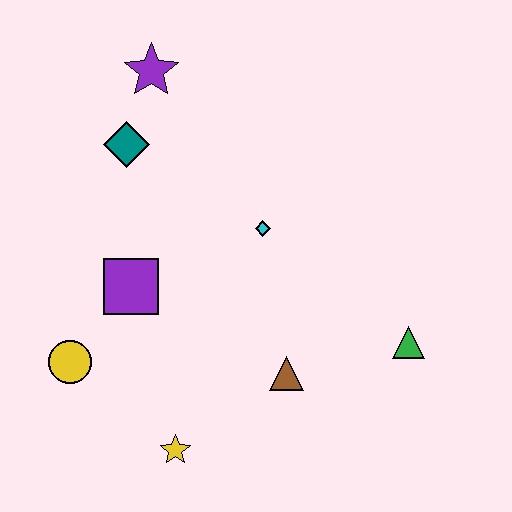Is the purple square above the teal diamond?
No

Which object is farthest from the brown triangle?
The purple star is farthest from the brown triangle.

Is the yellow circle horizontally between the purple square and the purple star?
No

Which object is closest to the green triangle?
The brown triangle is closest to the green triangle.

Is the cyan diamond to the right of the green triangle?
No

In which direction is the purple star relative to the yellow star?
The purple star is above the yellow star.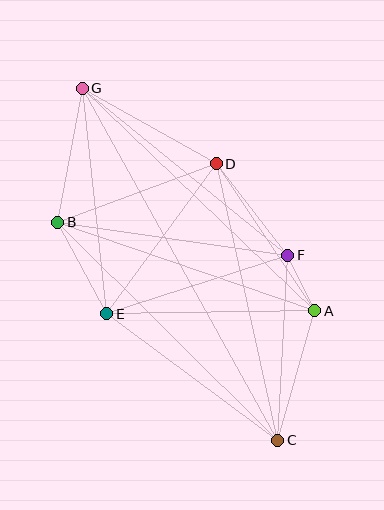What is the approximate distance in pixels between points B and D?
The distance between B and D is approximately 169 pixels.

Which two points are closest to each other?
Points A and F are closest to each other.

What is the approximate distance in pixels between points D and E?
The distance between D and E is approximately 185 pixels.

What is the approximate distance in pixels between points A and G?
The distance between A and G is approximately 322 pixels.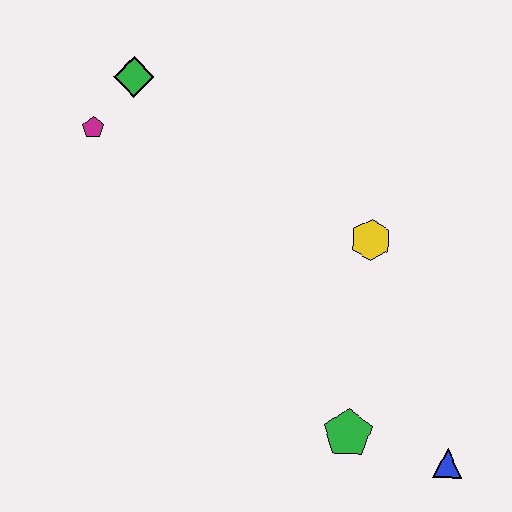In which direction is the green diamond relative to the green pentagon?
The green diamond is above the green pentagon.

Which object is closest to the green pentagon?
The blue triangle is closest to the green pentagon.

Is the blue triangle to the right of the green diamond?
Yes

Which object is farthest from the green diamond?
The blue triangle is farthest from the green diamond.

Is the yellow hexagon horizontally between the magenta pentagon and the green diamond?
No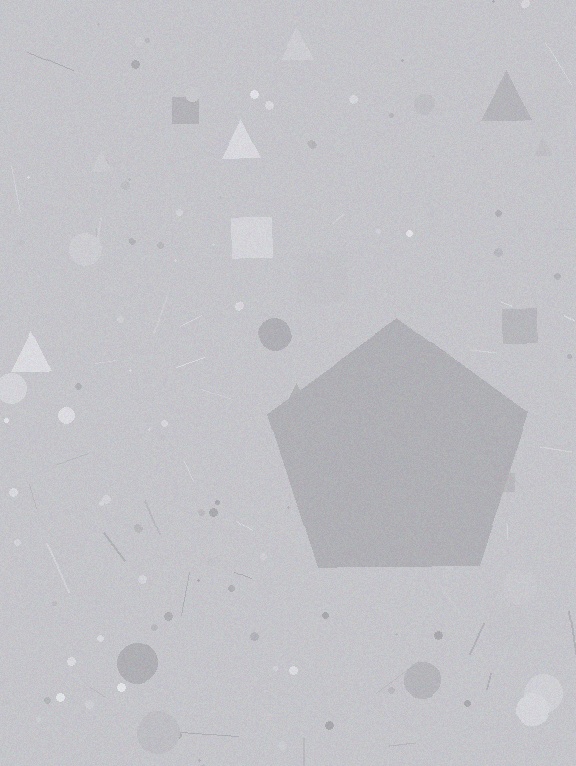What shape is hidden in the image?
A pentagon is hidden in the image.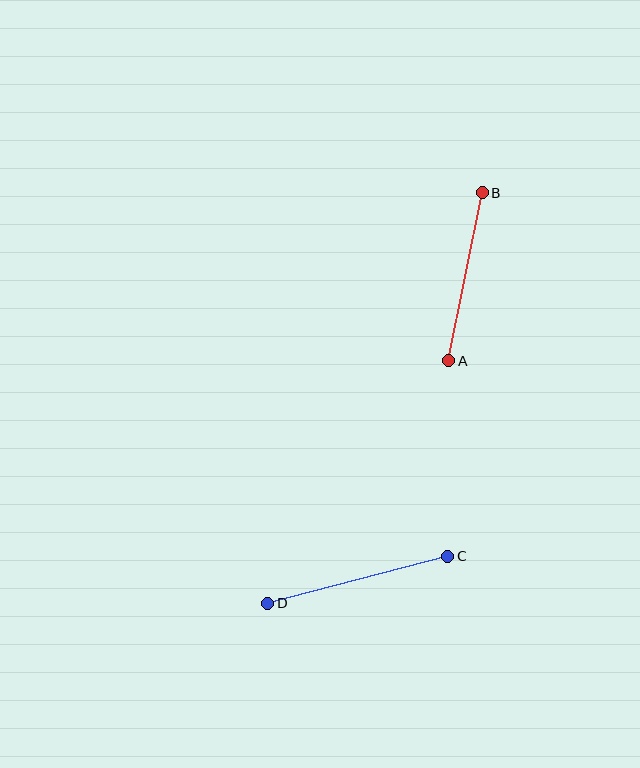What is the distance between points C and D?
The distance is approximately 186 pixels.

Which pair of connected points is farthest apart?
Points C and D are farthest apart.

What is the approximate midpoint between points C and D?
The midpoint is at approximately (358, 580) pixels.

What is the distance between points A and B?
The distance is approximately 171 pixels.